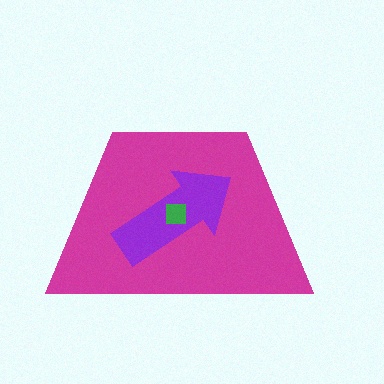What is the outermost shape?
The magenta trapezoid.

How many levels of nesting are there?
3.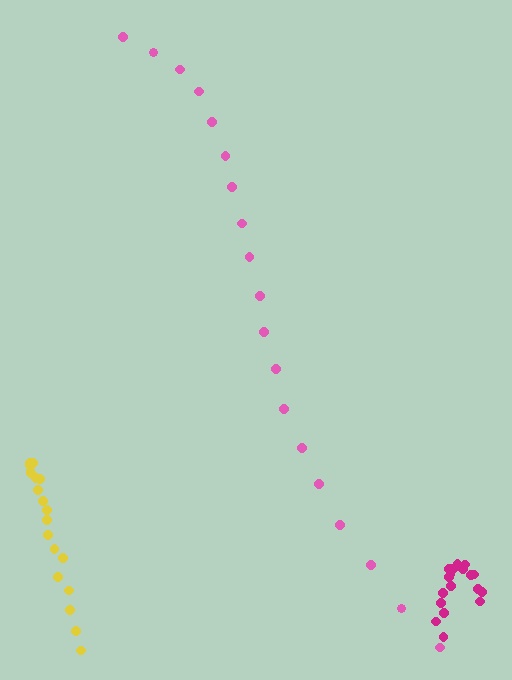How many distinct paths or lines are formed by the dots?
There are 3 distinct paths.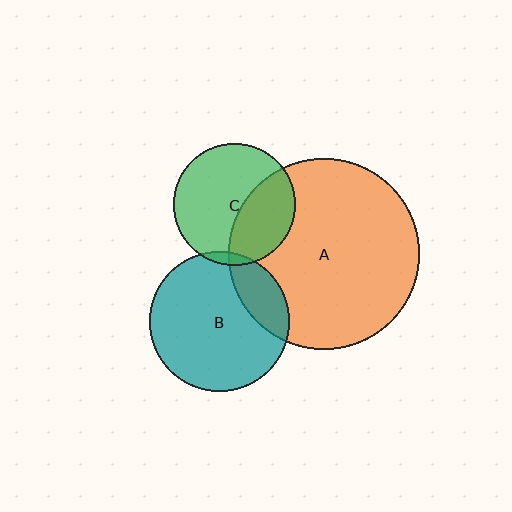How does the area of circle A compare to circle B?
Approximately 1.9 times.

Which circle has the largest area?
Circle A (orange).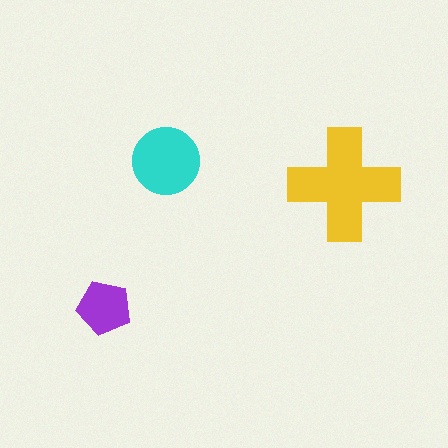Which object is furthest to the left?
The purple pentagon is leftmost.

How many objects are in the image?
There are 3 objects in the image.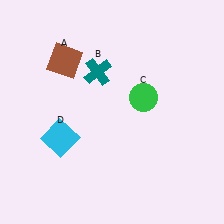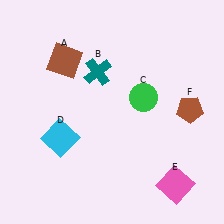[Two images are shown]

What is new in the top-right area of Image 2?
A brown pentagon (F) was added in the top-right area of Image 2.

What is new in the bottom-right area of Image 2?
A pink square (E) was added in the bottom-right area of Image 2.